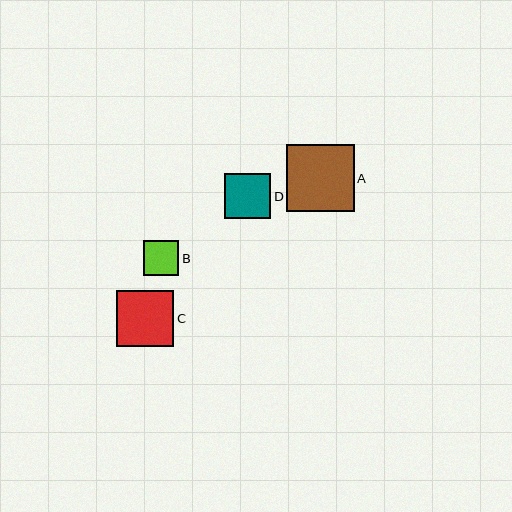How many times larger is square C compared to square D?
Square C is approximately 1.2 times the size of square D.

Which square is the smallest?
Square B is the smallest with a size of approximately 35 pixels.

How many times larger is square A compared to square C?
Square A is approximately 1.2 times the size of square C.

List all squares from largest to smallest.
From largest to smallest: A, C, D, B.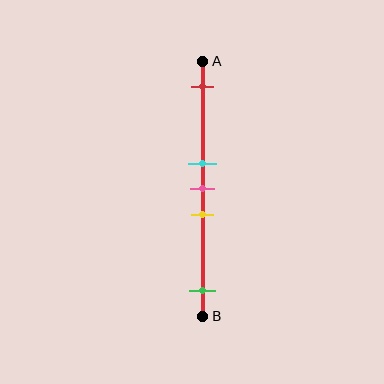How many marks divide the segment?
There are 5 marks dividing the segment.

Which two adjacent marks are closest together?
The cyan and pink marks are the closest adjacent pair.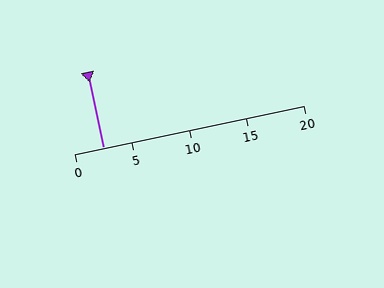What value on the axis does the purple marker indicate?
The marker indicates approximately 2.5.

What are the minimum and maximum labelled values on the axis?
The axis runs from 0 to 20.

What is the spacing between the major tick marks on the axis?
The major ticks are spaced 5 apart.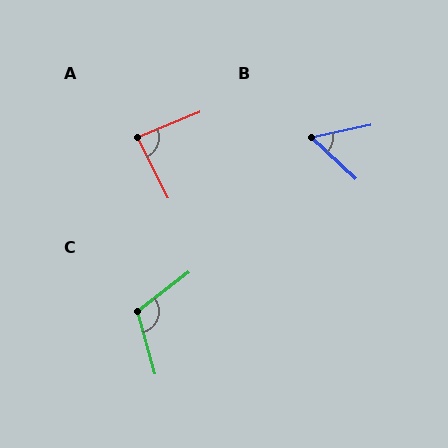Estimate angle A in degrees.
Approximately 86 degrees.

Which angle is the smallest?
B, at approximately 55 degrees.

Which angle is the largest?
C, at approximately 112 degrees.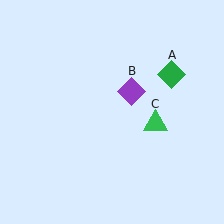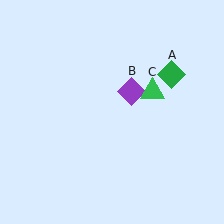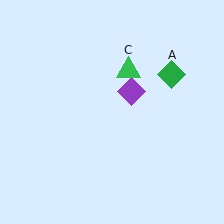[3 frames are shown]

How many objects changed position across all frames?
1 object changed position: green triangle (object C).